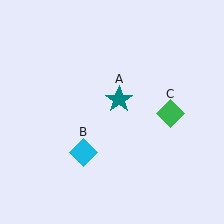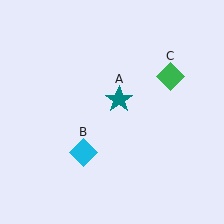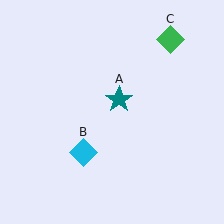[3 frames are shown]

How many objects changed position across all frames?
1 object changed position: green diamond (object C).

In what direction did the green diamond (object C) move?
The green diamond (object C) moved up.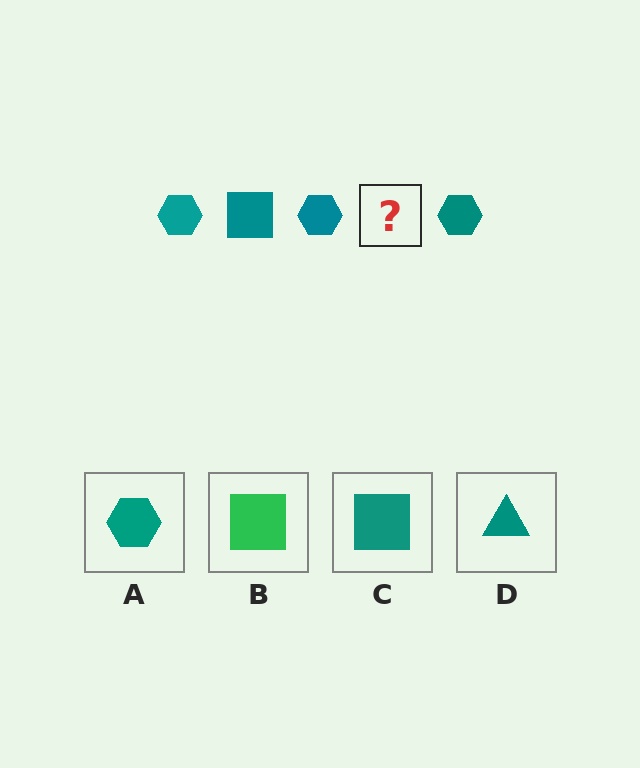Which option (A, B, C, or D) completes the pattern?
C.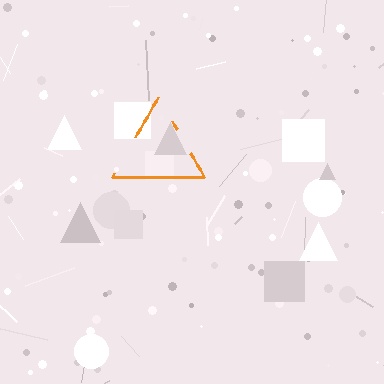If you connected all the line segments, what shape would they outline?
They would outline a triangle.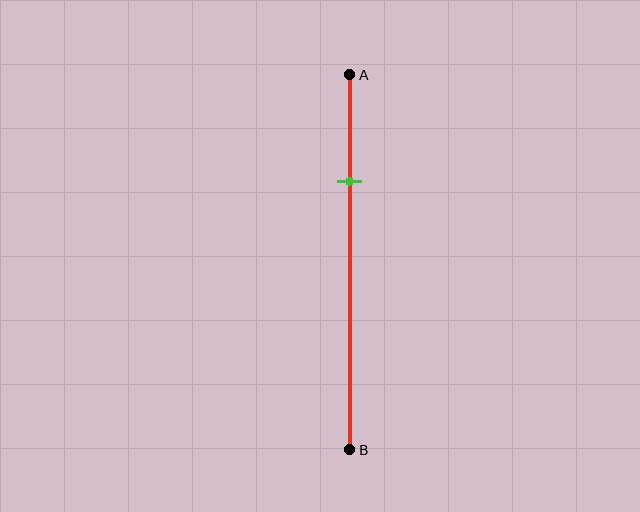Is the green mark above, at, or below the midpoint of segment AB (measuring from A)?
The green mark is above the midpoint of segment AB.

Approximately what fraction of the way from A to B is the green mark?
The green mark is approximately 30% of the way from A to B.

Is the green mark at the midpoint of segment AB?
No, the mark is at about 30% from A, not at the 50% midpoint.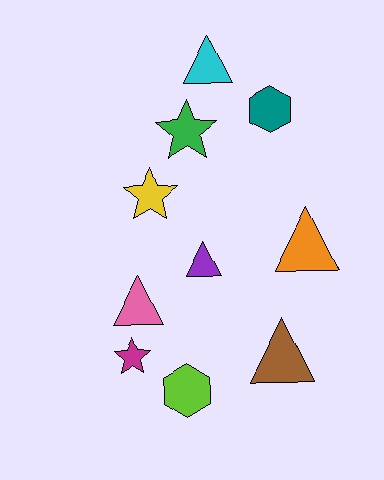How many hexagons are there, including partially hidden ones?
There are 2 hexagons.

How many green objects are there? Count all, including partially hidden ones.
There is 1 green object.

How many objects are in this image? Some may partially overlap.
There are 10 objects.